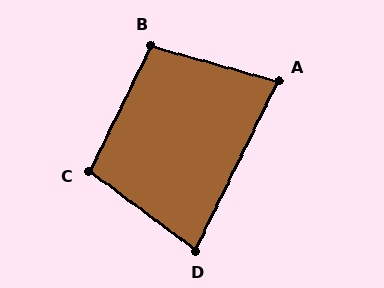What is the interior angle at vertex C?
Approximately 100 degrees (obtuse).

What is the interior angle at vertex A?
Approximately 80 degrees (acute).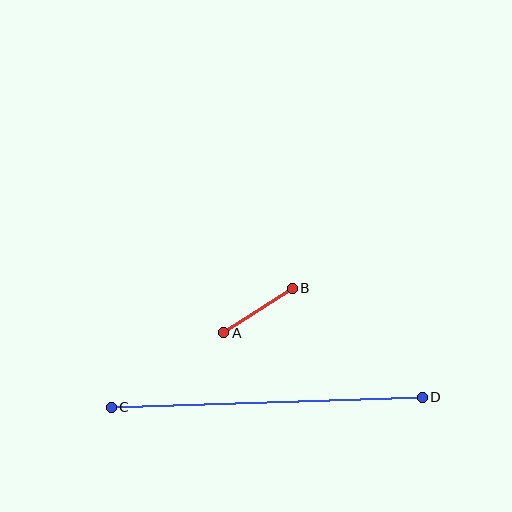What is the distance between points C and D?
The distance is approximately 311 pixels.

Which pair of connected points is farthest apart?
Points C and D are farthest apart.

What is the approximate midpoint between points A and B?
The midpoint is at approximately (258, 310) pixels.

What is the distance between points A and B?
The distance is approximately 81 pixels.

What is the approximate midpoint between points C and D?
The midpoint is at approximately (267, 402) pixels.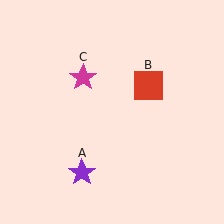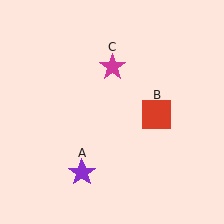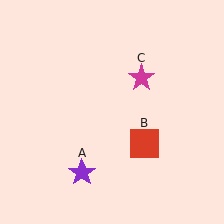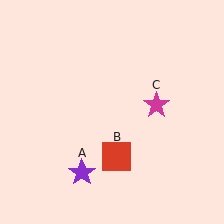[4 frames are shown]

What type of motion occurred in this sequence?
The red square (object B), magenta star (object C) rotated clockwise around the center of the scene.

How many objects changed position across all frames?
2 objects changed position: red square (object B), magenta star (object C).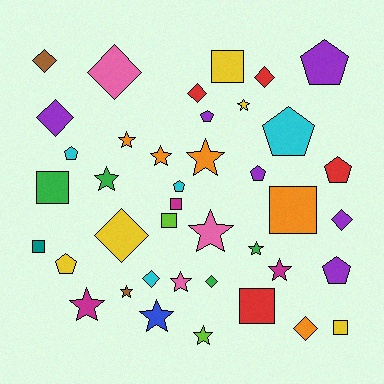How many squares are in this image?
There are 8 squares.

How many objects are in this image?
There are 40 objects.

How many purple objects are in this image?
There are 6 purple objects.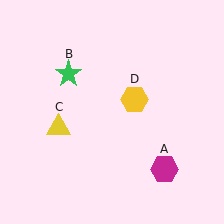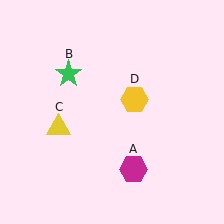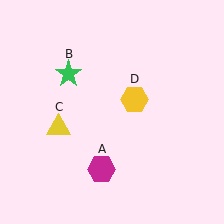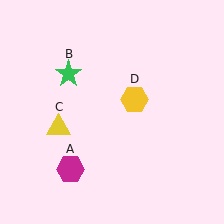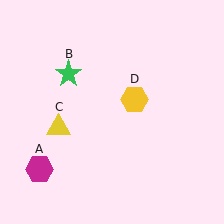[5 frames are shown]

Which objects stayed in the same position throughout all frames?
Green star (object B) and yellow triangle (object C) and yellow hexagon (object D) remained stationary.